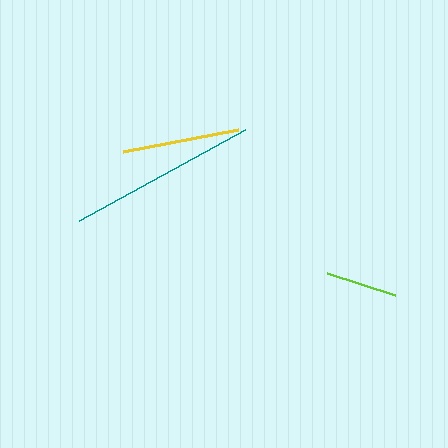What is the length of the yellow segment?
The yellow segment is approximately 117 pixels long.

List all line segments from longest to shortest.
From longest to shortest: teal, yellow, lime.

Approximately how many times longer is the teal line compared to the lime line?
The teal line is approximately 2.6 times the length of the lime line.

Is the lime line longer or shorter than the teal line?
The teal line is longer than the lime line.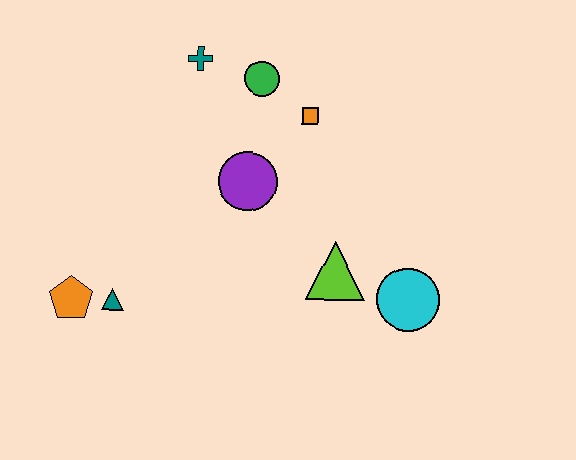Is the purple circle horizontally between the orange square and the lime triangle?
No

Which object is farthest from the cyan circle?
The orange pentagon is farthest from the cyan circle.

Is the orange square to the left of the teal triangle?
No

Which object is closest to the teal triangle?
The orange pentagon is closest to the teal triangle.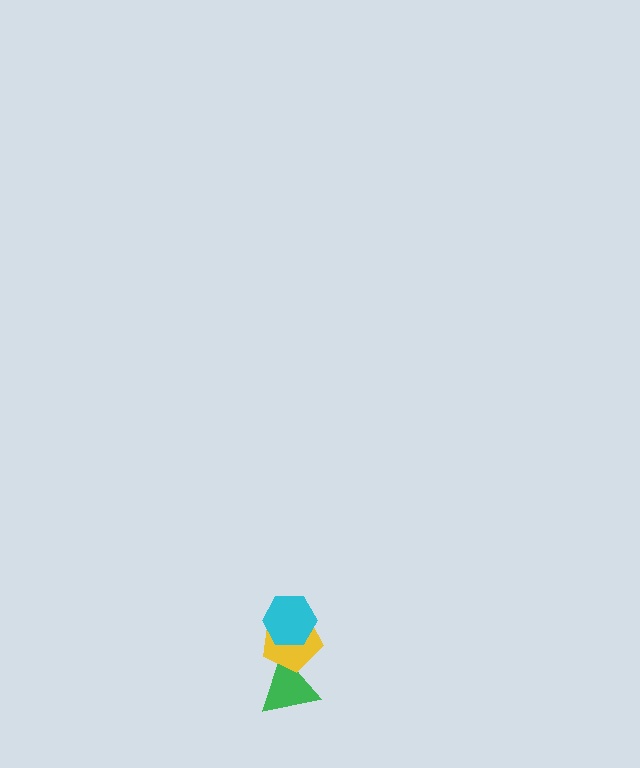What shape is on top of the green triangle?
The yellow pentagon is on top of the green triangle.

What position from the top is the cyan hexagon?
The cyan hexagon is 1st from the top.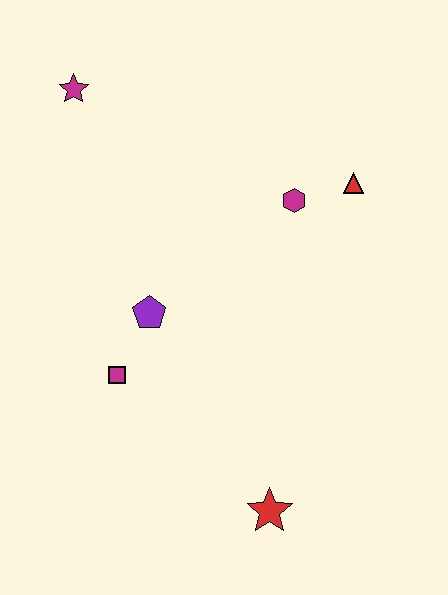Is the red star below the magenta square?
Yes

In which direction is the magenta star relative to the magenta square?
The magenta star is above the magenta square.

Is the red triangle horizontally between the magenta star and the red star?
No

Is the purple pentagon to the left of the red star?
Yes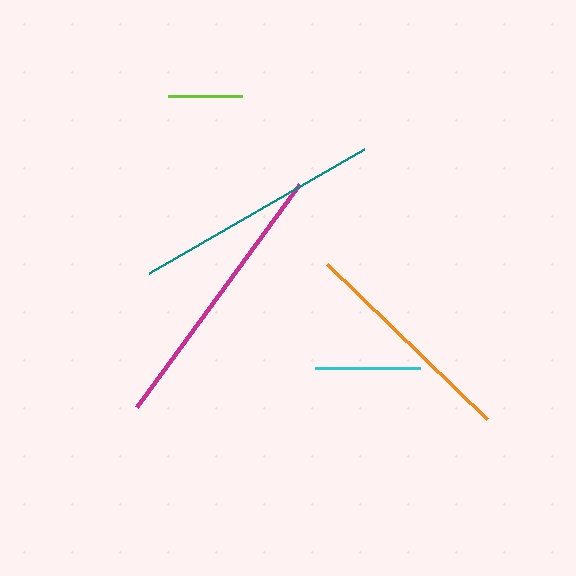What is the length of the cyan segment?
The cyan segment is approximately 106 pixels long.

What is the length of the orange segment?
The orange segment is approximately 223 pixels long.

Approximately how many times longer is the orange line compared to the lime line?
The orange line is approximately 3.0 times the length of the lime line.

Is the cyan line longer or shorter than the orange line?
The orange line is longer than the cyan line.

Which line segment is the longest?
The magenta line is the longest at approximately 276 pixels.